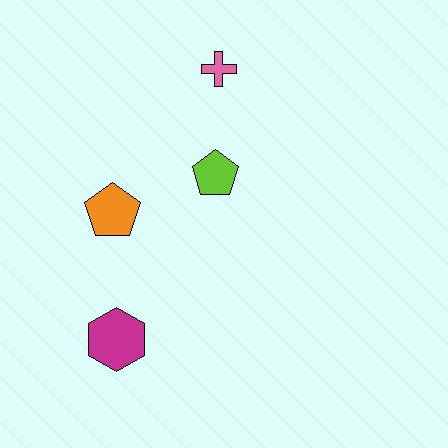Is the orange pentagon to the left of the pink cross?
Yes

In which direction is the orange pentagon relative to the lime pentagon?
The orange pentagon is to the left of the lime pentagon.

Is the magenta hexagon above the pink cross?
No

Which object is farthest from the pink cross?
The magenta hexagon is farthest from the pink cross.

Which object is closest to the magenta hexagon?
The orange pentagon is closest to the magenta hexagon.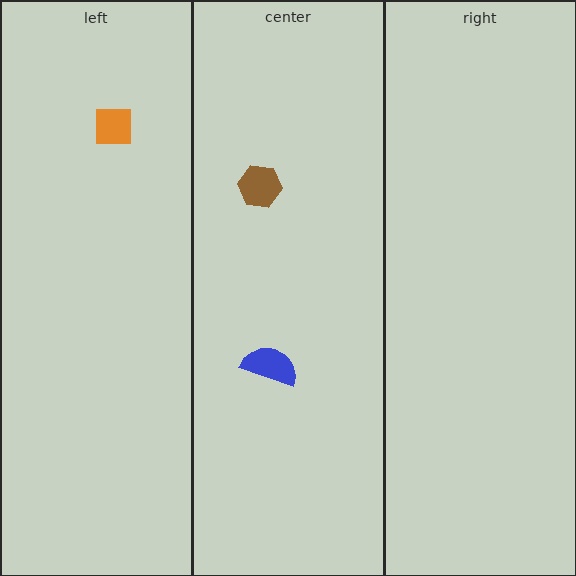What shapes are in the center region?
The brown hexagon, the blue semicircle.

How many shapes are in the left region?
1.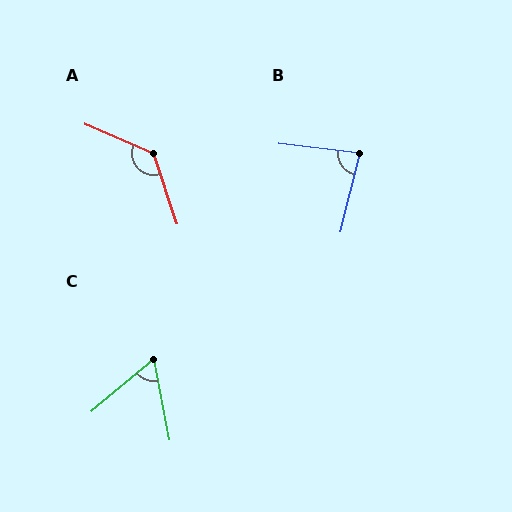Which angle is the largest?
A, at approximately 131 degrees.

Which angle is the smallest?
C, at approximately 61 degrees.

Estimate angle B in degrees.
Approximately 82 degrees.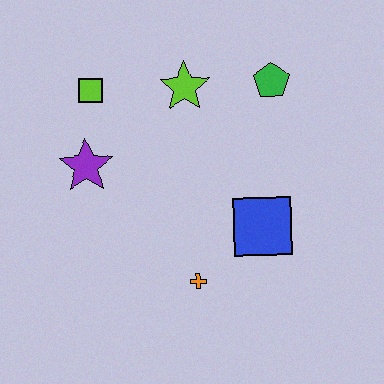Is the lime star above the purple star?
Yes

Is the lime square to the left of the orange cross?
Yes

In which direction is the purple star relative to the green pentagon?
The purple star is to the left of the green pentagon.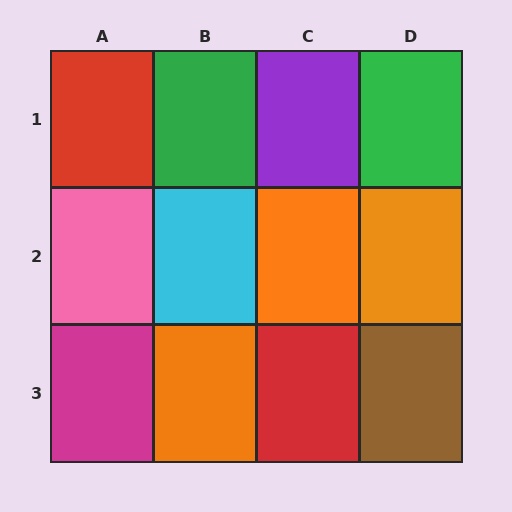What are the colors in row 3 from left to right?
Magenta, orange, red, brown.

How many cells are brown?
1 cell is brown.